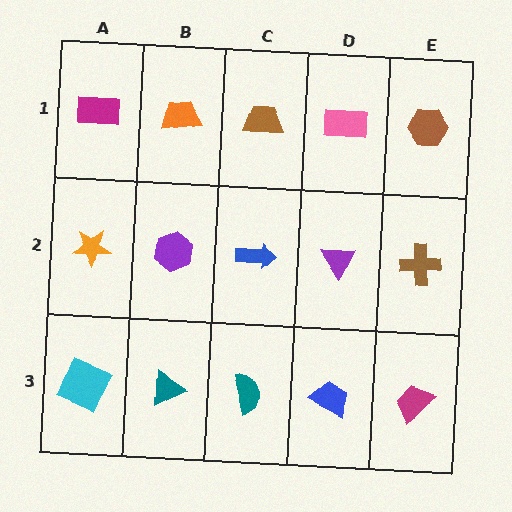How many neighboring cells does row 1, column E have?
2.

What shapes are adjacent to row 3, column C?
A blue arrow (row 2, column C), a teal triangle (row 3, column B), a blue trapezoid (row 3, column D).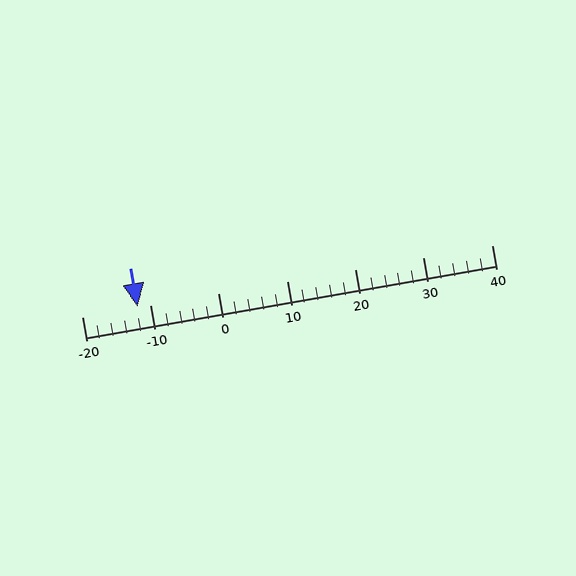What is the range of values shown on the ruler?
The ruler shows values from -20 to 40.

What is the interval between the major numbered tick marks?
The major tick marks are spaced 10 units apart.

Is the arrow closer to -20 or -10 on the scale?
The arrow is closer to -10.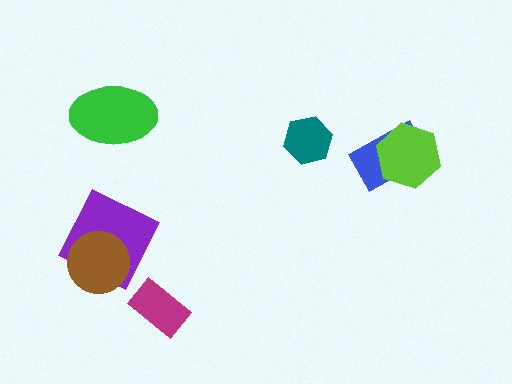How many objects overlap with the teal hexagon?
0 objects overlap with the teal hexagon.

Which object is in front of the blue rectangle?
The lime hexagon is in front of the blue rectangle.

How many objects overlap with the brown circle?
1 object overlaps with the brown circle.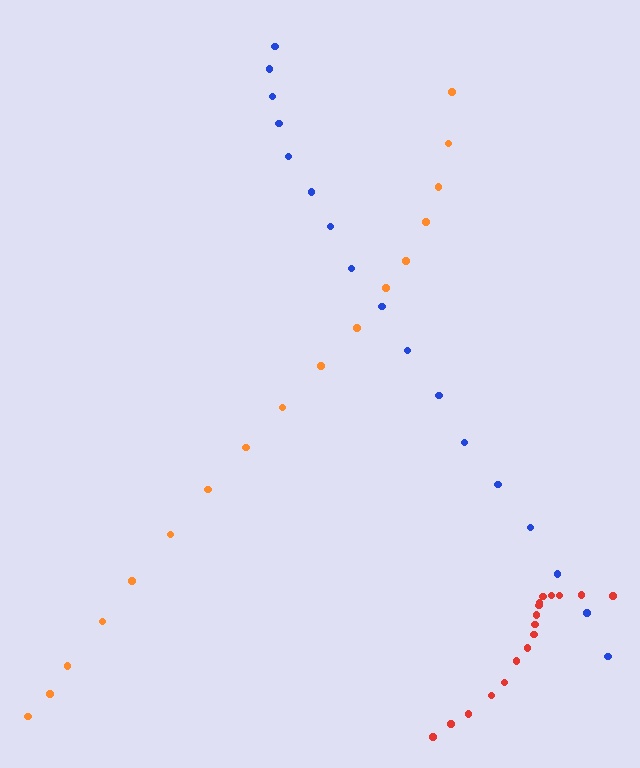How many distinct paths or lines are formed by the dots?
There are 3 distinct paths.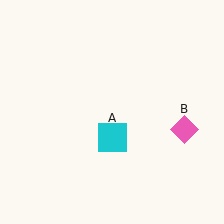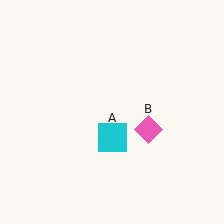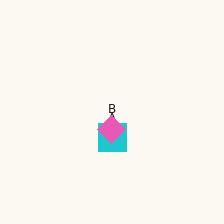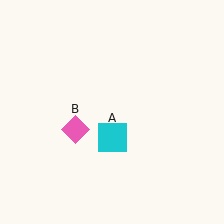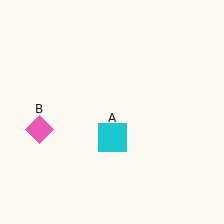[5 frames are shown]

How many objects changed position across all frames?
1 object changed position: pink diamond (object B).